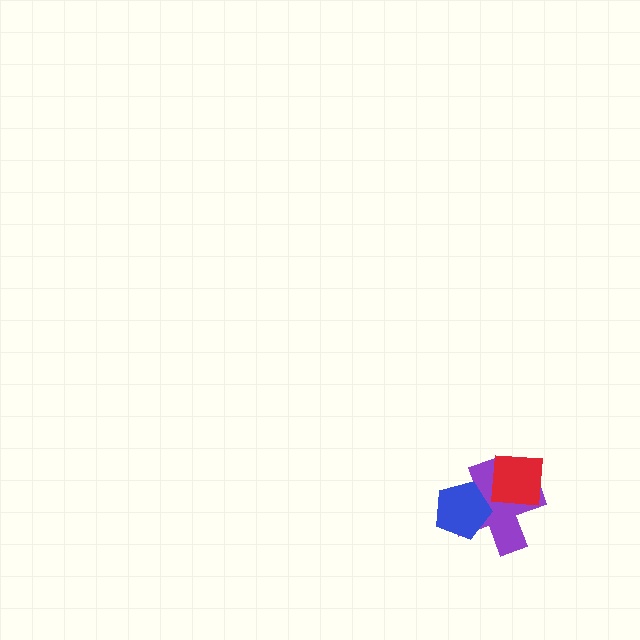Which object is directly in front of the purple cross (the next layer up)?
The red square is directly in front of the purple cross.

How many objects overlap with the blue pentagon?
1 object overlaps with the blue pentagon.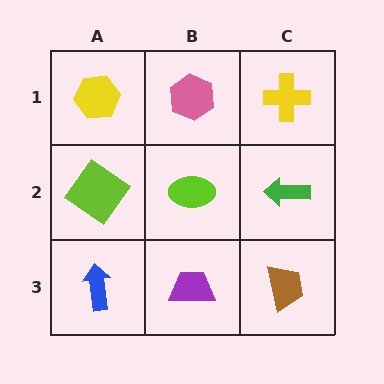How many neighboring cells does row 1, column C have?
2.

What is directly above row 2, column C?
A yellow cross.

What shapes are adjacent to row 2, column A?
A yellow hexagon (row 1, column A), a blue arrow (row 3, column A), a lime ellipse (row 2, column B).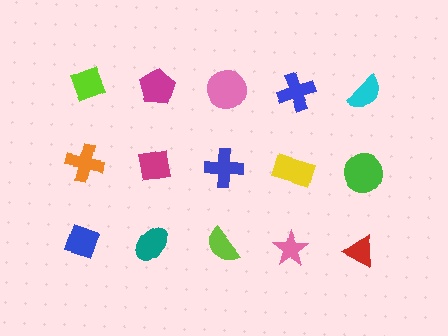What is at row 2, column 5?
A green circle.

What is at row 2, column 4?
A yellow rectangle.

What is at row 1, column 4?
A blue cross.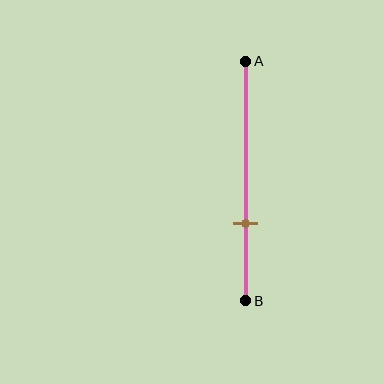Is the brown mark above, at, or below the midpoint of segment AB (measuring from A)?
The brown mark is below the midpoint of segment AB.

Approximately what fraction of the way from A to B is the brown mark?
The brown mark is approximately 70% of the way from A to B.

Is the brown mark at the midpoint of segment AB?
No, the mark is at about 70% from A, not at the 50% midpoint.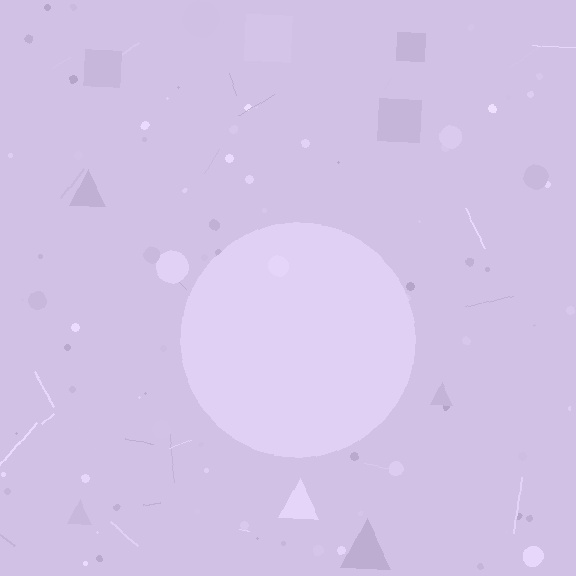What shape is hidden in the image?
A circle is hidden in the image.